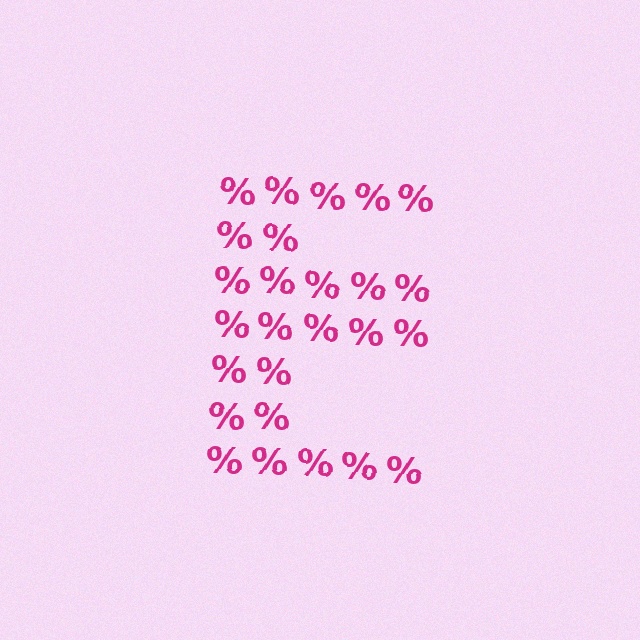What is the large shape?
The large shape is the letter E.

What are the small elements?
The small elements are percent signs.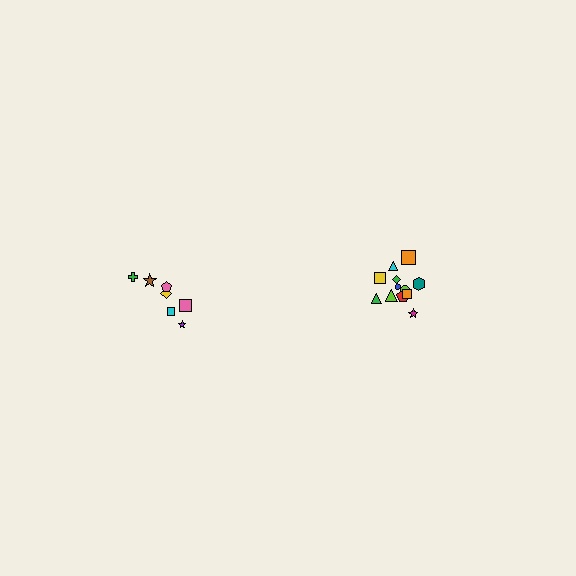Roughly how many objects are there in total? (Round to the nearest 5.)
Roughly 20 objects in total.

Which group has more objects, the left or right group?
The right group.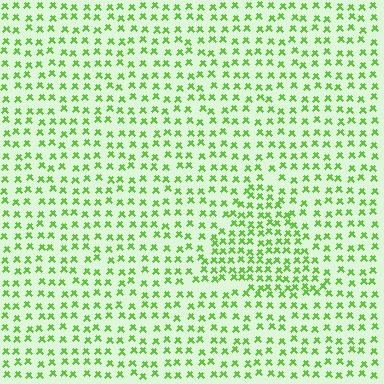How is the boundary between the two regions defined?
The boundary is defined by a change in element density (approximately 1.6x ratio). All elements are the same color, size, and shape.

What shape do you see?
I see a triangle.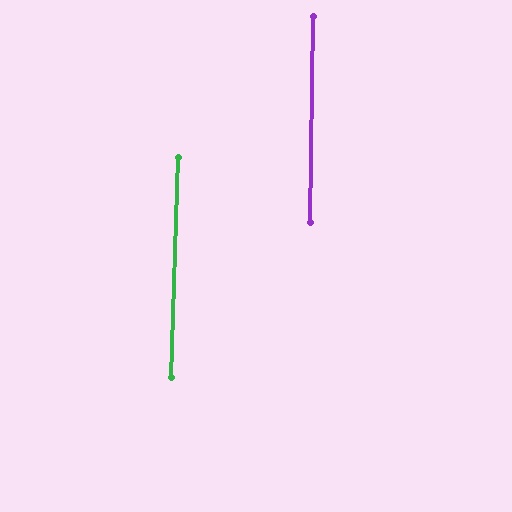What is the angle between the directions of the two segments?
Approximately 1 degree.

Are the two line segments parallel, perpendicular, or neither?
Parallel — their directions differ by only 1.1°.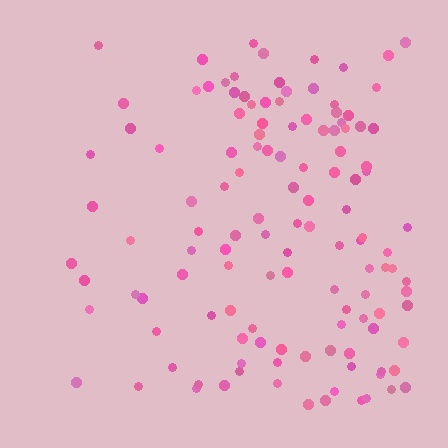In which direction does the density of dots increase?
From left to right, with the right side densest.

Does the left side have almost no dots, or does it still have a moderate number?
Still a moderate number, just noticeably fewer than the right.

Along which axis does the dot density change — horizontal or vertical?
Horizontal.